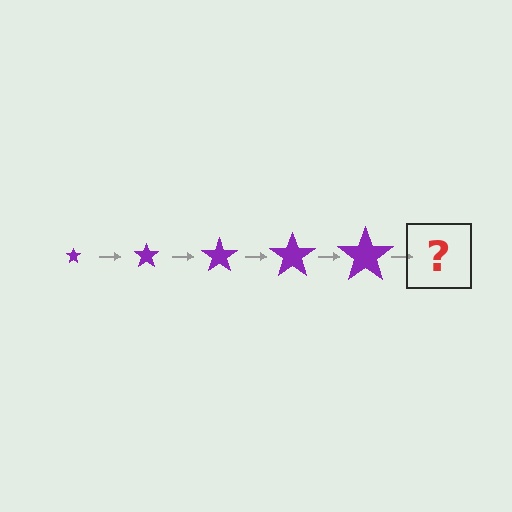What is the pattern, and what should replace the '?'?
The pattern is that the star gets progressively larger each step. The '?' should be a purple star, larger than the previous one.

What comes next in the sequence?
The next element should be a purple star, larger than the previous one.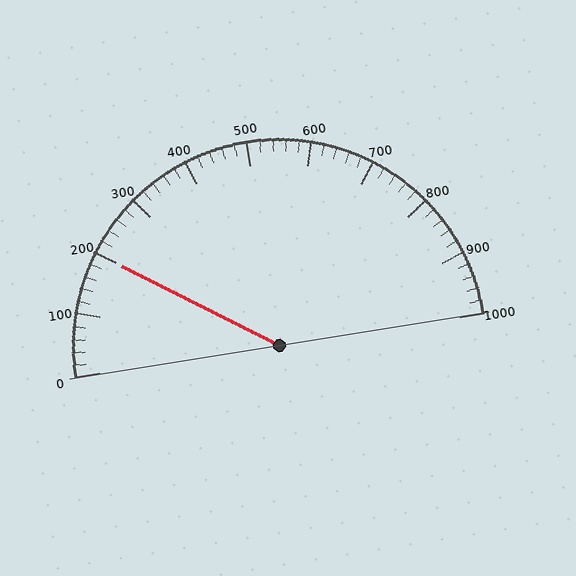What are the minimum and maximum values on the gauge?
The gauge ranges from 0 to 1000.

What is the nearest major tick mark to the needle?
The nearest major tick mark is 200.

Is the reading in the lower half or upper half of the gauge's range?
The reading is in the lower half of the range (0 to 1000).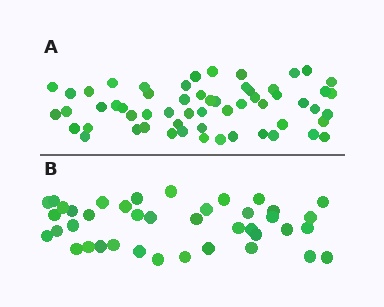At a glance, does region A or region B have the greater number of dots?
Region A (the top region) has more dots.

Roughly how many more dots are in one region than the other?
Region A has approximately 20 more dots than region B.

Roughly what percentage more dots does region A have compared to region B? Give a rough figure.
About 45% more.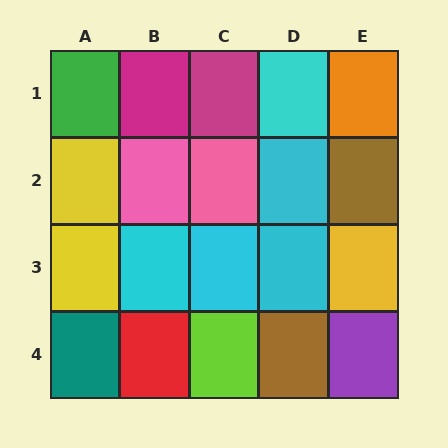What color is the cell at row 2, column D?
Cyan.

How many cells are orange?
1 cell is orange.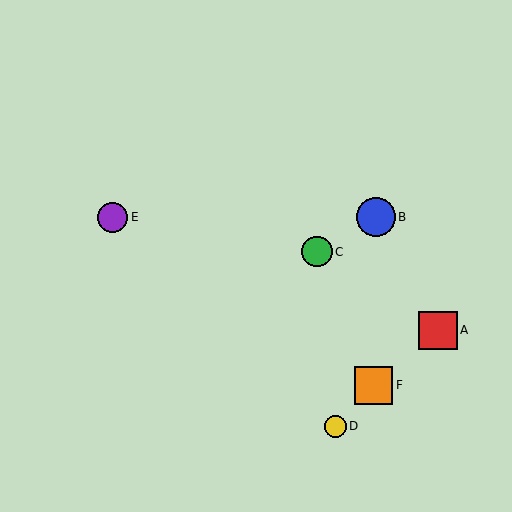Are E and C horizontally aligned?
No, E is at y≈217 and C is at y≈252.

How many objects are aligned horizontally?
2 objects (B, E) are aligned horizontally.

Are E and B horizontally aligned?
Yes, both are at y≈217.